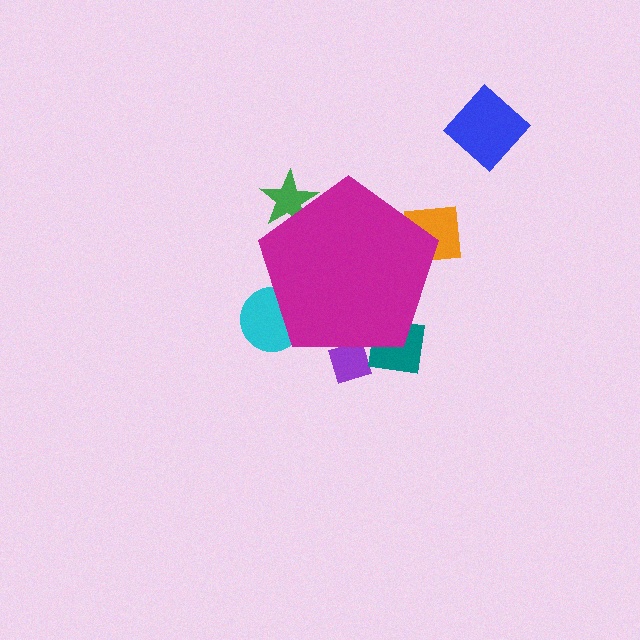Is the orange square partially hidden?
Yes, the orange square is partially hidden behind the magenta pentagon.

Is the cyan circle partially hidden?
Yes, the cyan circle is partially hidden behind the magenta pentagon.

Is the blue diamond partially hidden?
No, the blue diamond is fully visible.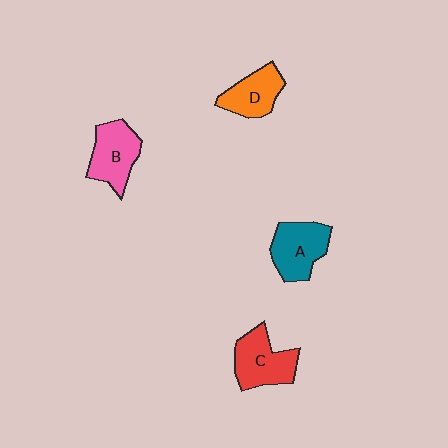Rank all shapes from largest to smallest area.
From largest to smallest: C (red), A (teal), B (pink), D (orange).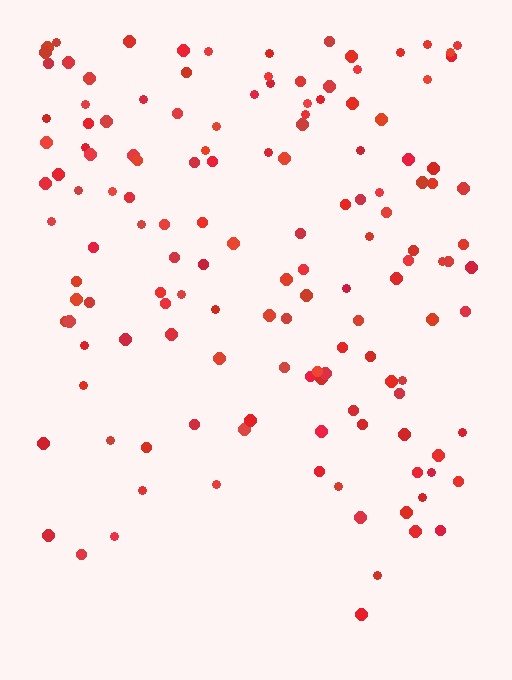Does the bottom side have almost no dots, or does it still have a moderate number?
Still a moderate number, just noticeably fewer than the top.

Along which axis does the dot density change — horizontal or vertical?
Vertical.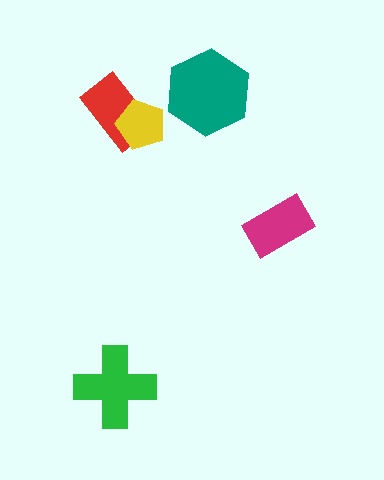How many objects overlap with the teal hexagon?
0 objects overlap with the teal hexagon.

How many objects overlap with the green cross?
0 objects overlap with the green cross.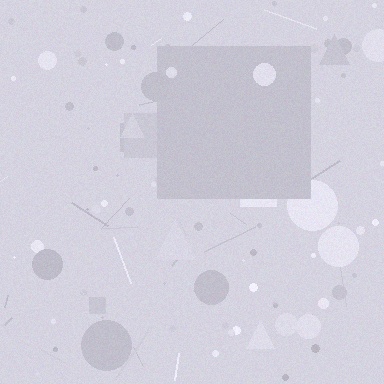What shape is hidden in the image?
A square is hidden in the image.